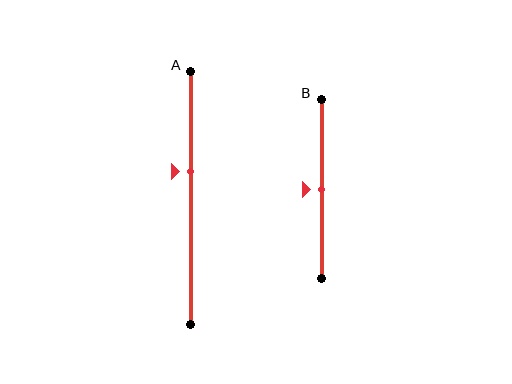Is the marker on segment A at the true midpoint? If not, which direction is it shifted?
No, the marker on segment A is shifted upward by about 11% of the segment length.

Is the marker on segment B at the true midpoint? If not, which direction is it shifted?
Yes, the marker on segment B is at the true midpoint.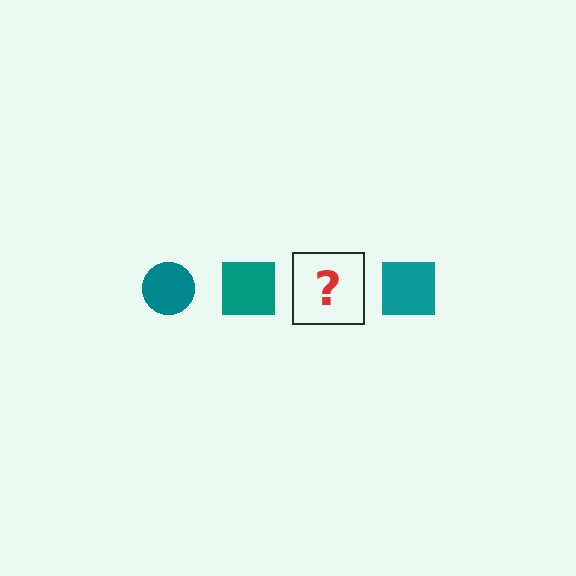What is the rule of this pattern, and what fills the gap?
The rule is that the pattern cycles through circle, square shapes in teal. The gap should be filled with a teal circle.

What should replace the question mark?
The question mark should be replaced with a teal circle.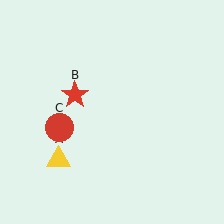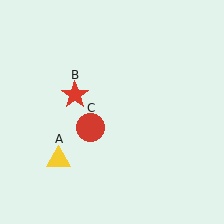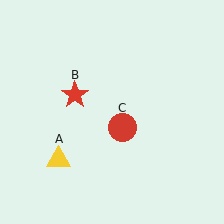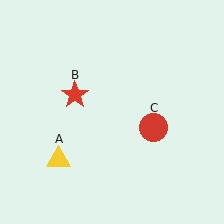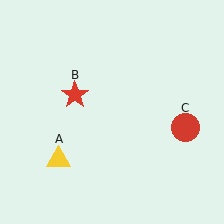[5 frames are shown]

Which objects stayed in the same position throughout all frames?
Yellow triangle (object A) and red star (object B) remained stationary.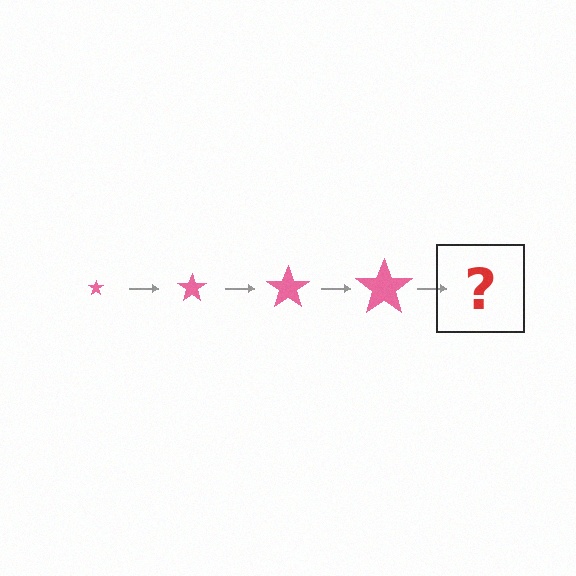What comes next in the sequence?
The next element should be a pink star, larger than the previous one.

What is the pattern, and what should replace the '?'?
The pattern is that the star gets progressively larger each step. The '?' should be a pink star, larger than the previous one.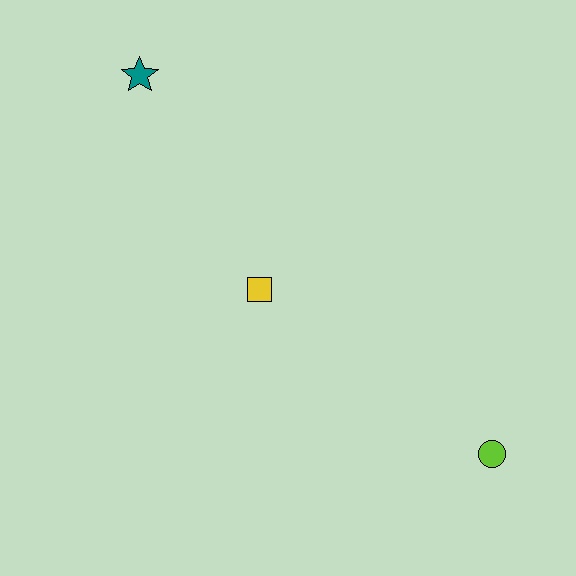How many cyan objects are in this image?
There are no cyan objects.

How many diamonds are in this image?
There are no diamonds.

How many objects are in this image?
There are 3 objects.